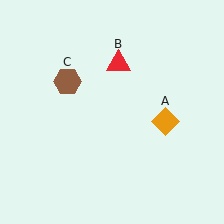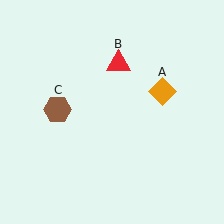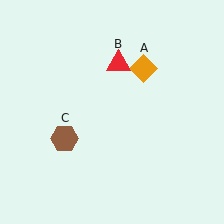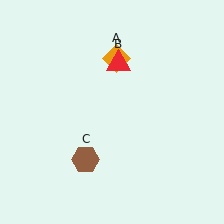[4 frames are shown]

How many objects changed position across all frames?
2 objects changed position: orange diamond (object A), brown hexagon (object C).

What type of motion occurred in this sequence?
The orange diamond (object A), brown hexagon (object C) rotated counterclockwise around the center of the scene.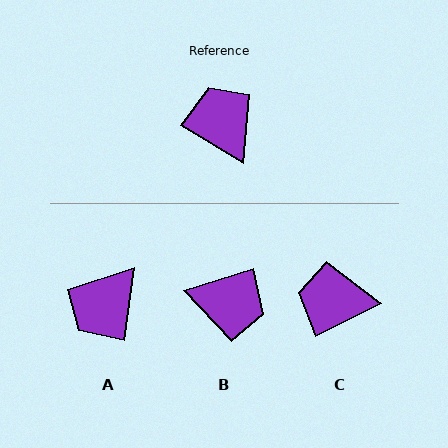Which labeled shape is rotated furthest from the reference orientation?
B, about 131 degrees away.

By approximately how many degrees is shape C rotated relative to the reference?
Approximately 58 degrees counter-clockwise.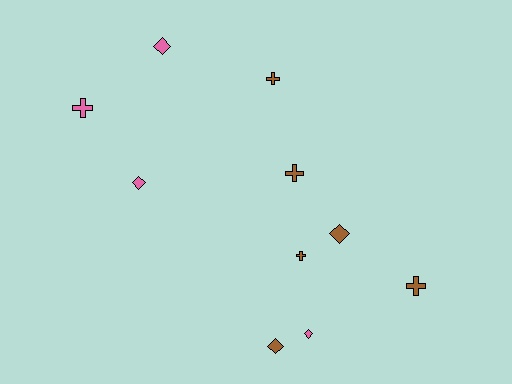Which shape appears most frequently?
Cross, with 5 objects.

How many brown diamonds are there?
There are 2 brown diamonds.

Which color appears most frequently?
Brown, with 6 objects.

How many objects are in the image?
There are 10 objects.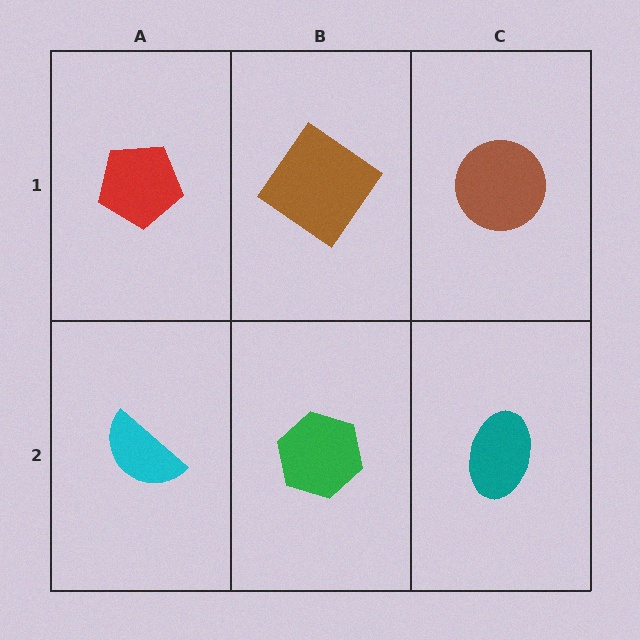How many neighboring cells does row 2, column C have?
2.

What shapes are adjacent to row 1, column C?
A teal ellipse (row 2, column C), a brown diamond (row 1, column B).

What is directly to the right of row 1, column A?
A brown diamond.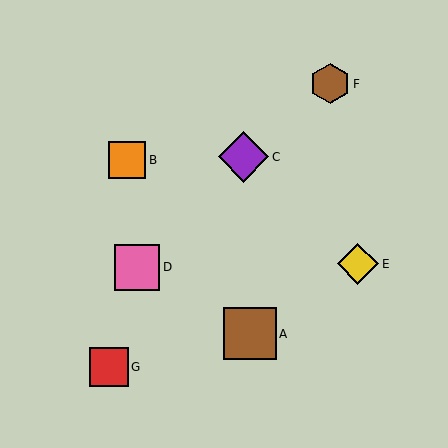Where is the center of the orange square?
The center of the orange square is at (127, 160).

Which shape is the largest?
The brown square (labeled A) is the largest.